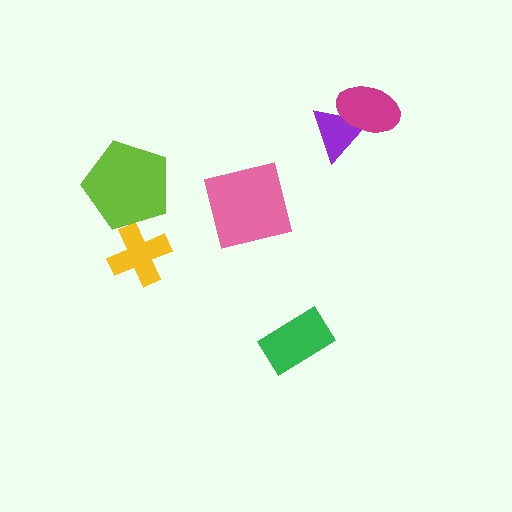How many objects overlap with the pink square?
0 objects overlap with the pink square.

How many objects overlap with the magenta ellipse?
1 object overlaps with the magenta ellipse.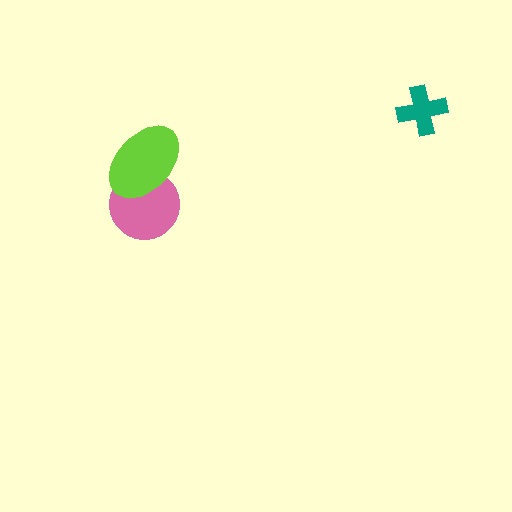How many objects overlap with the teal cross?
0 objects overlap with the teal cross.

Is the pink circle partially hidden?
Yes, it is partially covered by another shape.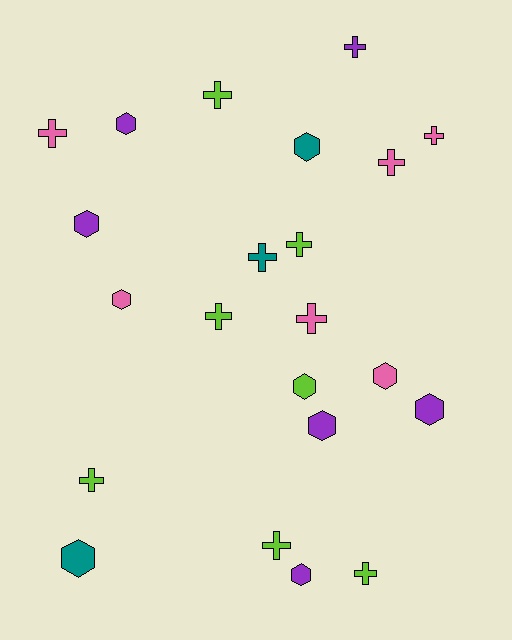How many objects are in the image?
There are 22 objects.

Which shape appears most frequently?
Cross, with 12 objects.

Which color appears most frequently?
Lime, with 7 objects.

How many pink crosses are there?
There are 4 pink crosses.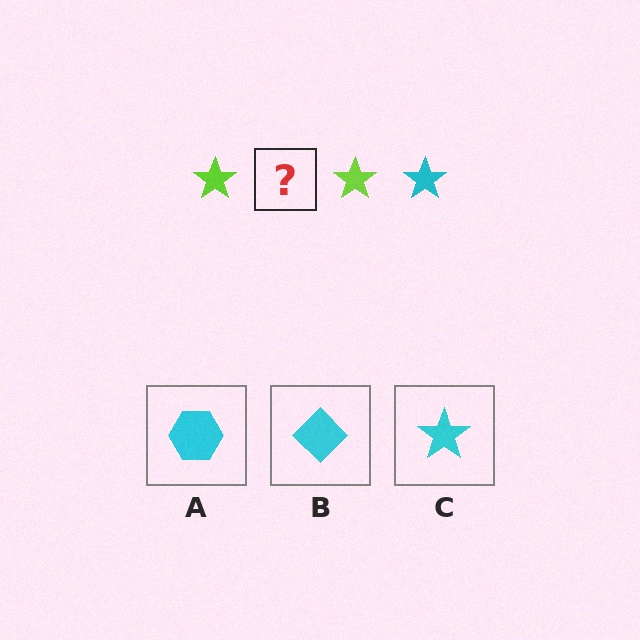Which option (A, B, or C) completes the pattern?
C.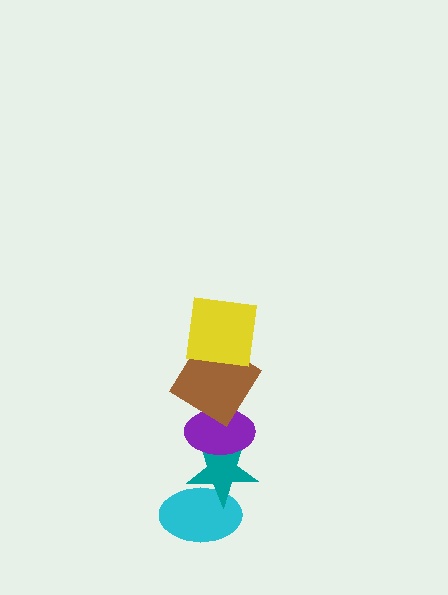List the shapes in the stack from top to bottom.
From top to bottom: the yellow square, the brown diamond, the purple ellipse, the teal star, the cyan ellipse.